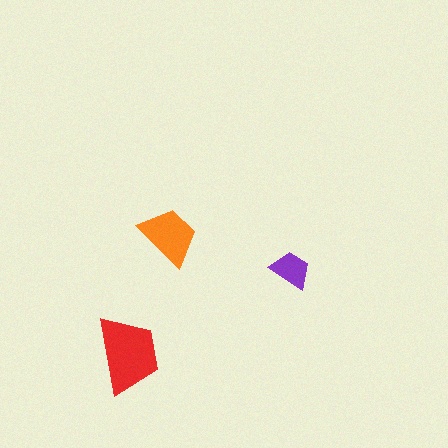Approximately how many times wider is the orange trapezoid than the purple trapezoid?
About 1.5 times wider.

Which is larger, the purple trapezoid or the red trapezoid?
The red one.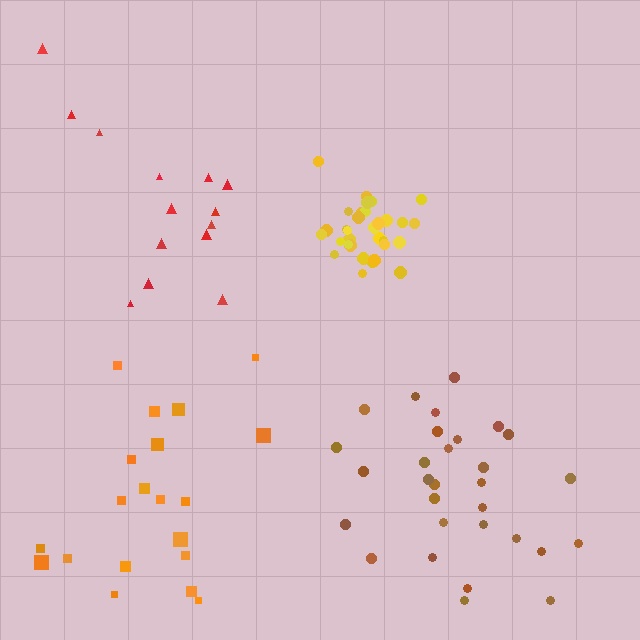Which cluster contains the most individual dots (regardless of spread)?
Yellow (32).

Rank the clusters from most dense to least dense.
yellow, brown, orange, red.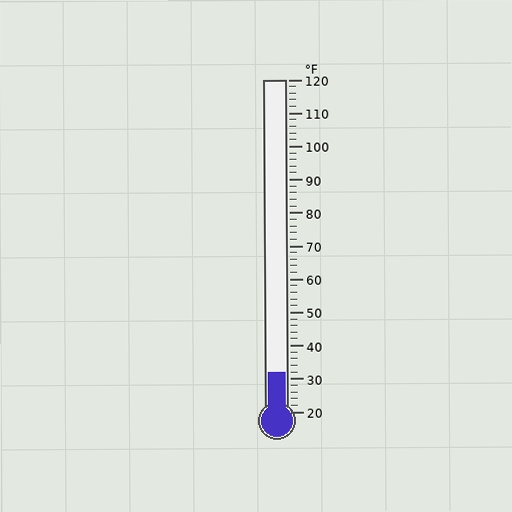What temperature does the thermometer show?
The thermometer shows approximately 32°F.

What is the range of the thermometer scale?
The thermometer scale ranges from 20°F to 120°F.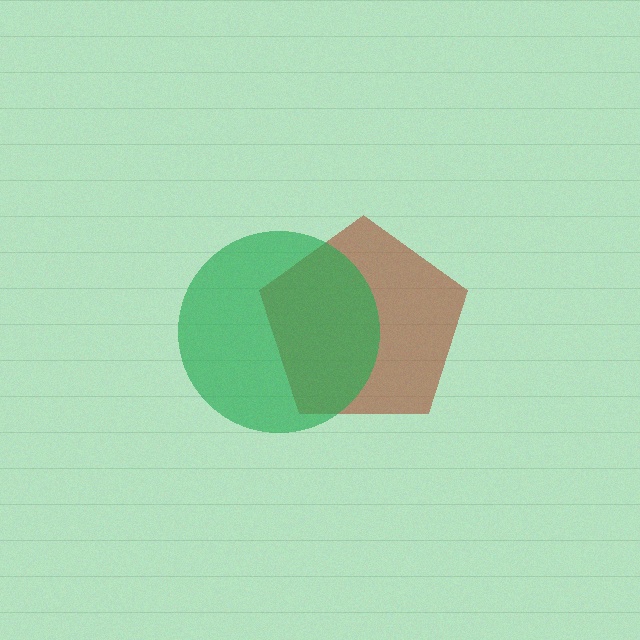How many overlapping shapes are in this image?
There are 2 overlapping shapes in the image.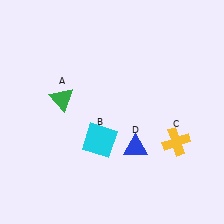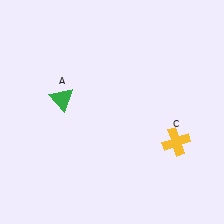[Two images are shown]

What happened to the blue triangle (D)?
The blue triangle (D) was removed in Image 2. It was in the bottom-right area of Image 1.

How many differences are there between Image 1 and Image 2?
There are 2 differences between the two images.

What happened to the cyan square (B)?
The cyan square (B) was removed in Image 2. It was in the bottom-left area of Image 1.